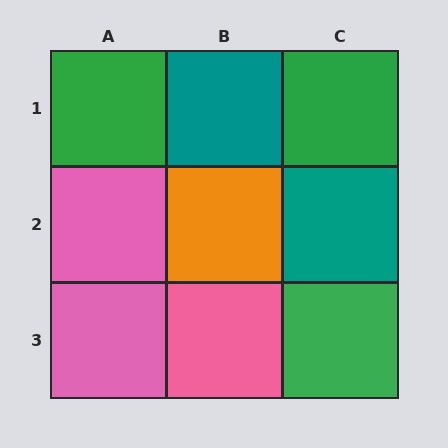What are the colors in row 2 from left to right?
Pink, orange, teal.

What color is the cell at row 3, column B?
Pink.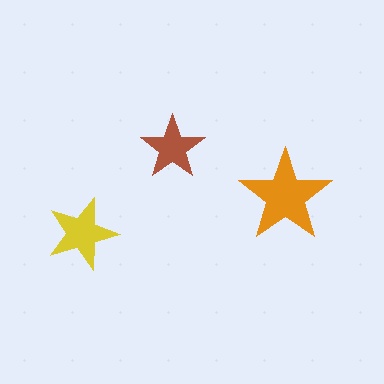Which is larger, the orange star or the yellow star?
The orange one.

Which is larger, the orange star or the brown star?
The orange one.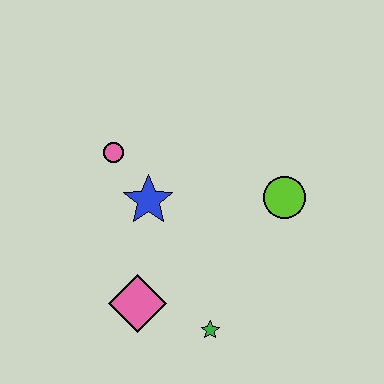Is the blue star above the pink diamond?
Yes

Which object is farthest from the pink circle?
The green star is farthest from the pink circle.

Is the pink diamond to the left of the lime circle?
Yes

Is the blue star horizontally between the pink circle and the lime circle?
Yes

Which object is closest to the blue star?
The pink circle is closest to the blue star.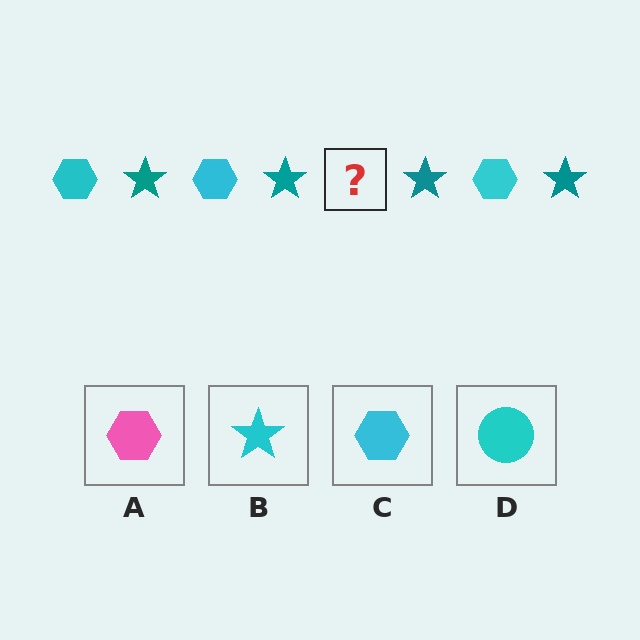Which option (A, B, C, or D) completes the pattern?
C.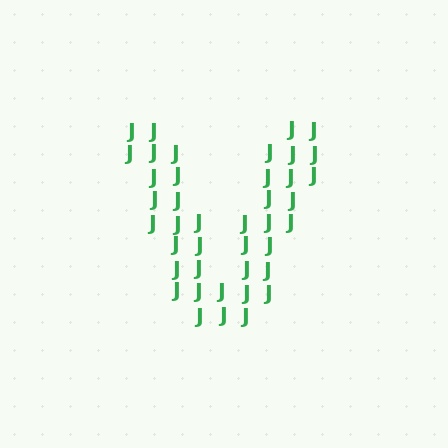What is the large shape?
The large shape is the letter V.